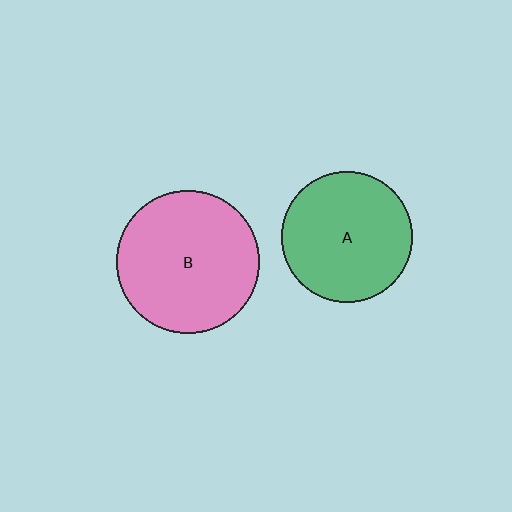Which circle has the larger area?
Circle B (pink).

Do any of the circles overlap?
No, none of the circles overlap.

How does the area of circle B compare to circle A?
Approximately 1.2 times.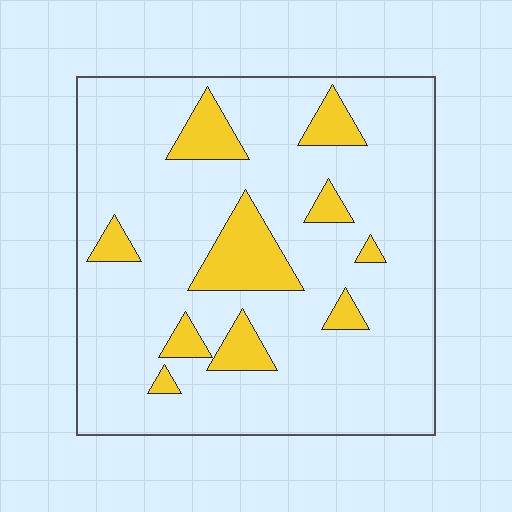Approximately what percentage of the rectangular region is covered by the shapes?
Approximately 15%.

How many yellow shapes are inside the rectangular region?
10.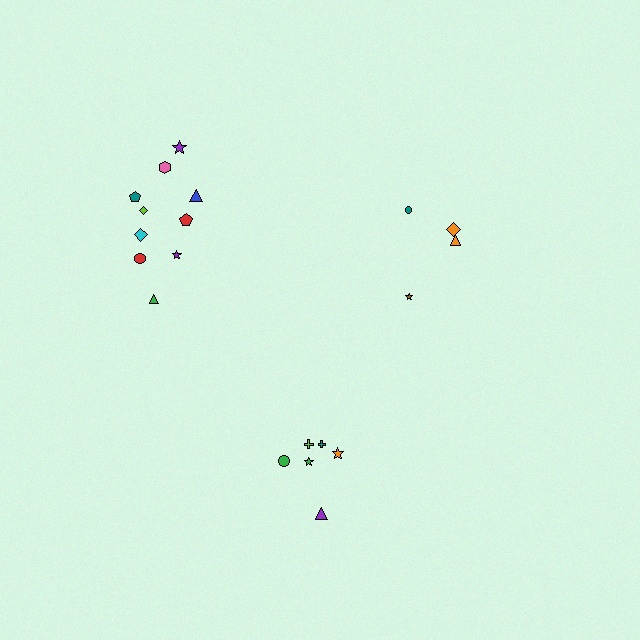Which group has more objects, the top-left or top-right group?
The top-left group.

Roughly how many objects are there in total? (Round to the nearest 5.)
Roughly 20 objects in total.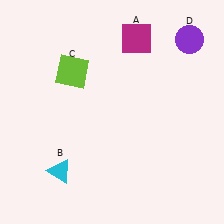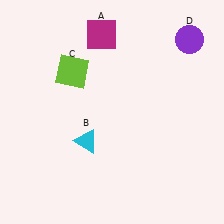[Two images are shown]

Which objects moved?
The objects that moved are: the magenta square (A), the cyan triangle (B).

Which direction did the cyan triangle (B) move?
The cyan triangle (B) moved up.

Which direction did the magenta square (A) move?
The magenta square (A) moved left.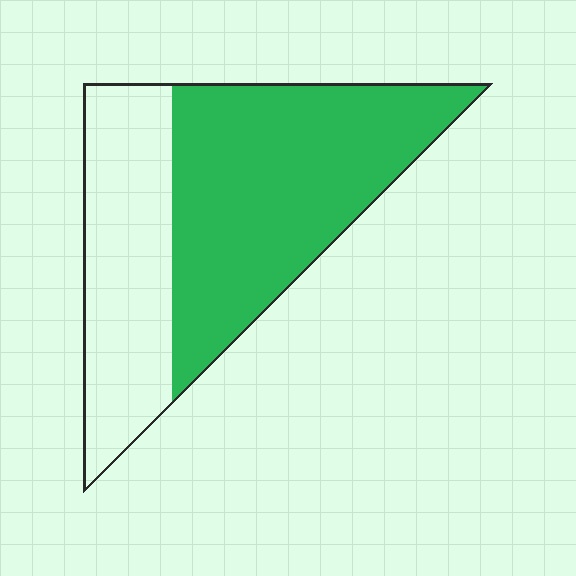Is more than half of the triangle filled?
Yes.